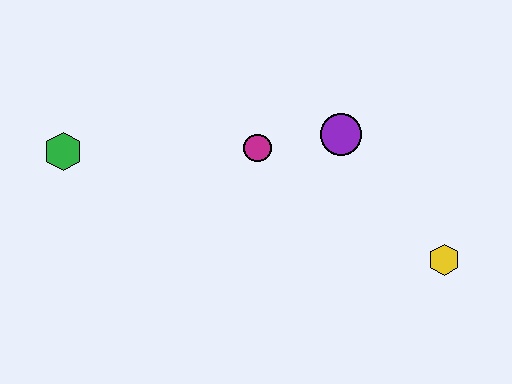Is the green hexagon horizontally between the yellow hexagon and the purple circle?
No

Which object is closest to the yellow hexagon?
The purple circle is closest to the yellow hexagon.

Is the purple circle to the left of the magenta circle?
No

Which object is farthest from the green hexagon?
The yellow hexagon is farthest from the green hexagon.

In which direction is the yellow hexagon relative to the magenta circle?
The yellow hexagon is to the right of the magenta circle.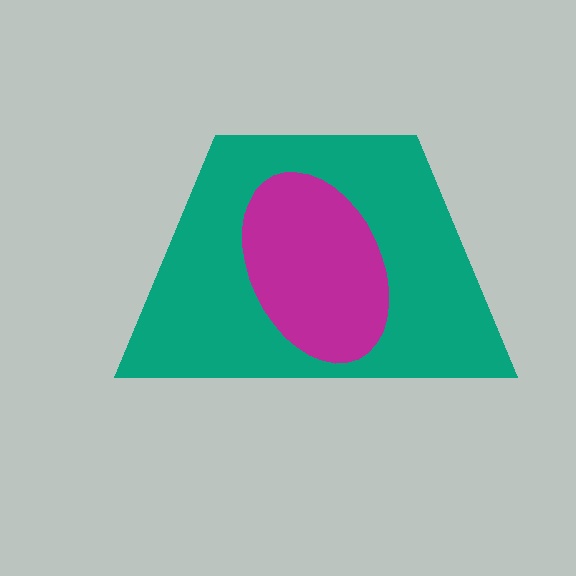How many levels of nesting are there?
2.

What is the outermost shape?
The teal trapezoid.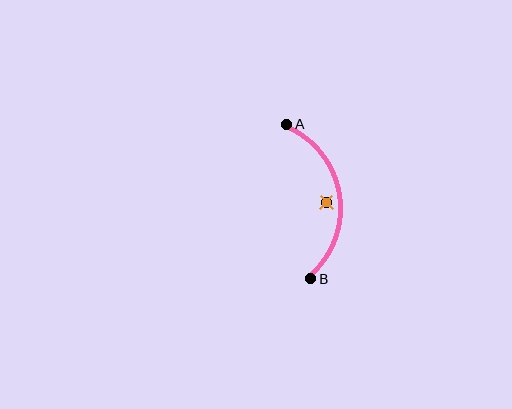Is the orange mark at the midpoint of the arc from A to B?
No — the orange mark does not lie on the arc at all. It sits slightly inside the curve.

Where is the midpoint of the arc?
The arc midpoint is the point on the curve farthest from the straight line joining A and B. It sits to the right of that line.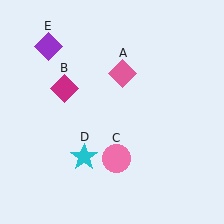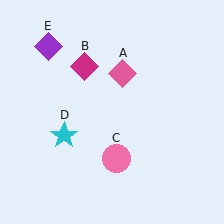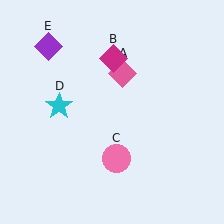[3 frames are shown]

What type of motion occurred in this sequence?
The magenta diamond (object B), cyan star (object D) rotated clockwise around the center of the scene.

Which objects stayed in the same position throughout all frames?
Pink diamond (object A) and pink circle (object C) and purple diamond (object E) remained stationary.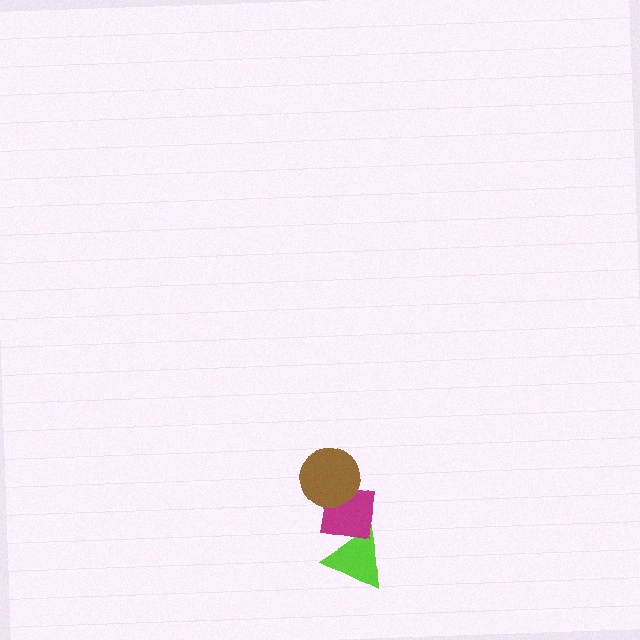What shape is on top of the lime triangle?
The magenta square is on top of the lime triangle.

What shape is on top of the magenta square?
The brown circle is on top of the magenta square.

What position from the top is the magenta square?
The magenta square is 2nd from the top.